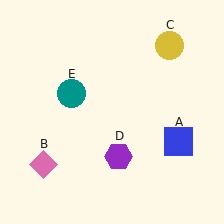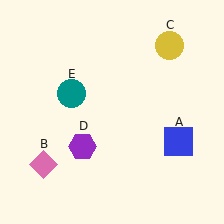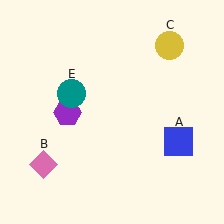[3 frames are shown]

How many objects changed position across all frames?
1 object changed position: purple hexagon (object D).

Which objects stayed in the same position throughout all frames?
Blue square (object A) and pink diamond (object B) and yellow circle (object C) and teal circle (object E) remained stationary.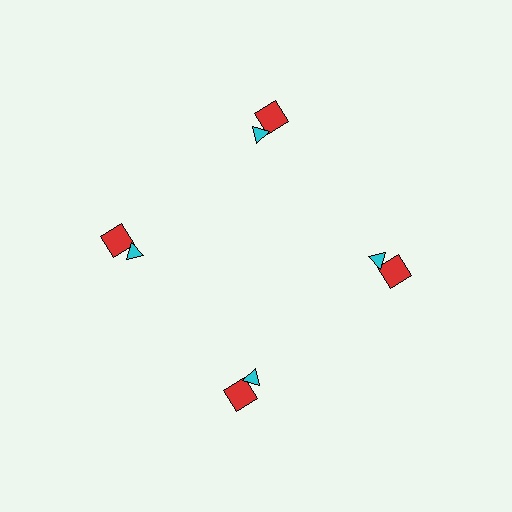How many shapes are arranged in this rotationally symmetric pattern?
There are 8 shapes, arranged in 4 groups of 2.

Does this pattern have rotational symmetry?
Yes, this pattern has 4-fold rotational symmetry. It looks the same after rotating 90 degrees around the center.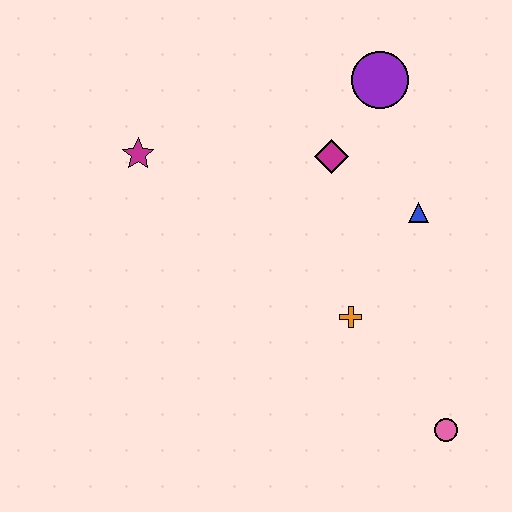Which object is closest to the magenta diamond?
The purple circle is closest to the magenta diamond.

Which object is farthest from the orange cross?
The magenta star is farthest from the orange cross.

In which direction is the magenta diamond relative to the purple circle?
The magenta diamond is below the purple circle.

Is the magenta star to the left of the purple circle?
Yes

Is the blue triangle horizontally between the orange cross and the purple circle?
No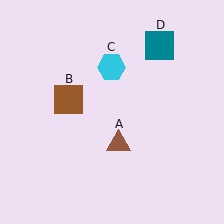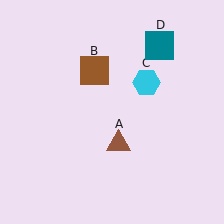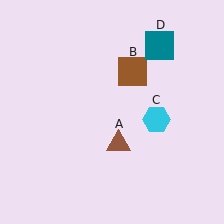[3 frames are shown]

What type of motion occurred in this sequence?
The brown square (object B), cyan hexagon (object C) rotated clockwise around the center of the scene.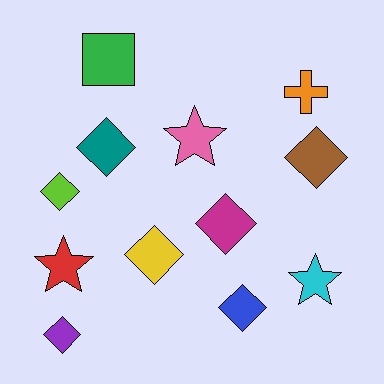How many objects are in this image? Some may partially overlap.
There are 12 objects.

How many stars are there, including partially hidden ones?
There are 3 stars.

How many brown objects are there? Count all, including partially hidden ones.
There is 1 brown object.